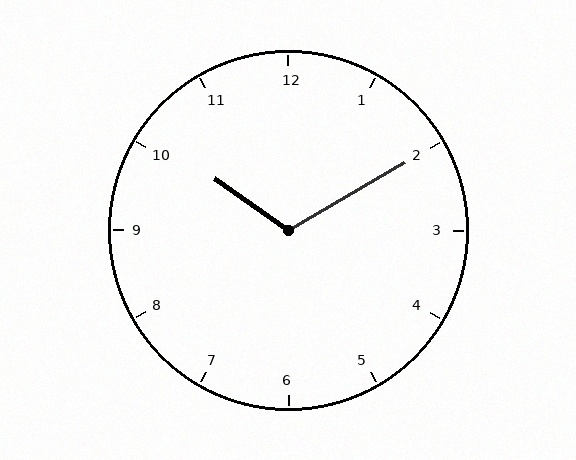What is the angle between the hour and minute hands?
Approximately 115 degrees.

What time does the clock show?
10:10.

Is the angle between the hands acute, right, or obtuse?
It is obtuse.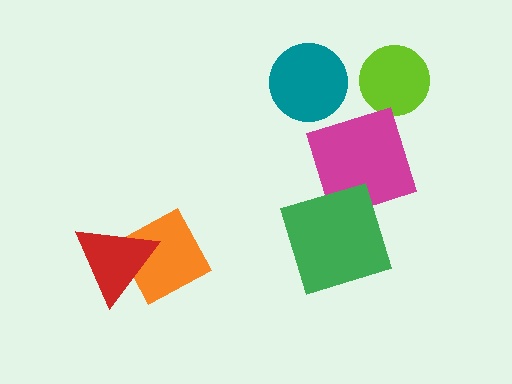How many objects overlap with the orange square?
1 object overlaps with the orange square.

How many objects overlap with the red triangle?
1 object overlaps with the red triangle.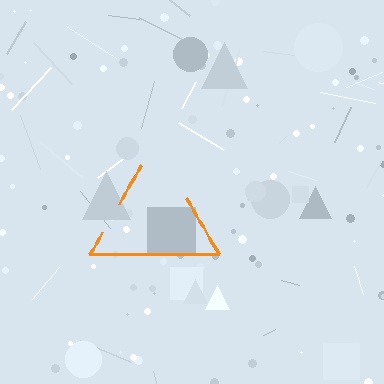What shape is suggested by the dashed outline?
The dashed outline suggests a triangle.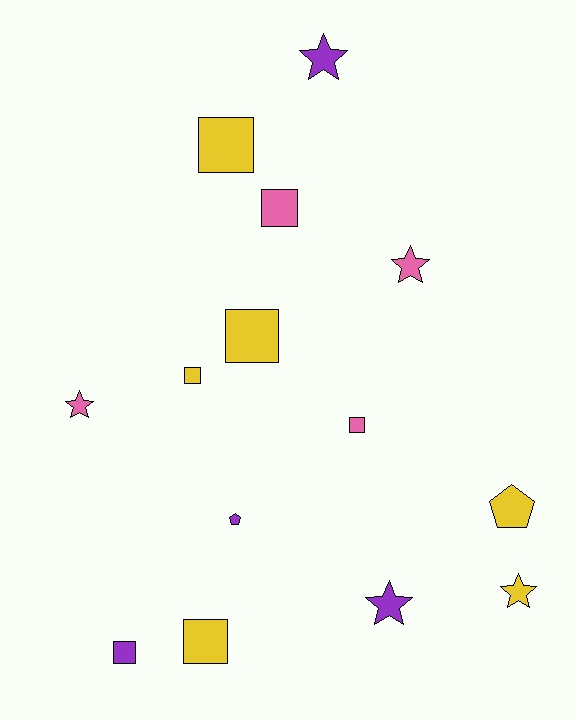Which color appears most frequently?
Yellow, with 6 objects.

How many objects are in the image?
There are 14 objects.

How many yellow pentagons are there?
There is 1 yellow pentagon.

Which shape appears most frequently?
Square, with 7 objects.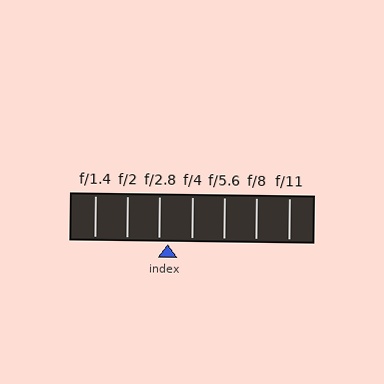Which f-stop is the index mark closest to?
The index mark is closest to f/2.8.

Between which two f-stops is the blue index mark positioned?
The index mark is between f/2.8 and f/4.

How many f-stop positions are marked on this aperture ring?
There are 7 f-stop positions marked.